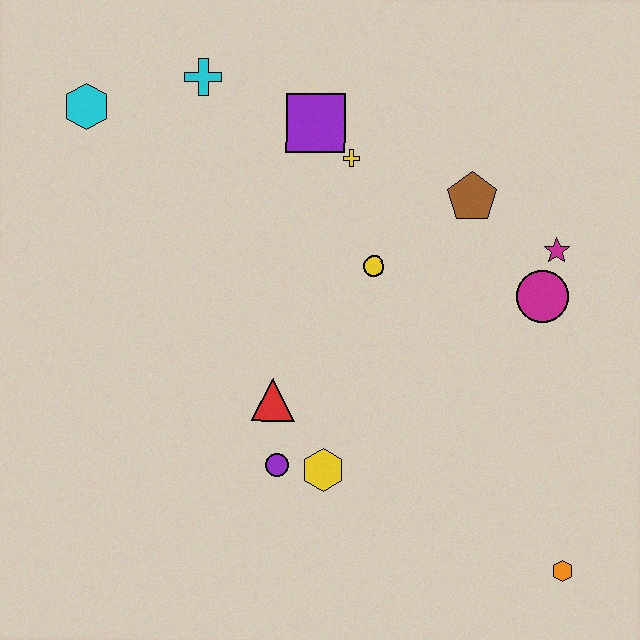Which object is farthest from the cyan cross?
The orange hexagon is farthest from the cyan cross.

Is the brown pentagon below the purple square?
Yes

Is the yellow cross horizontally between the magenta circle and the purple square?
Yes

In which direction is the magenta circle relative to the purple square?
The magenta circle is to the right of the purple square.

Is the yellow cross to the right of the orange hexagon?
No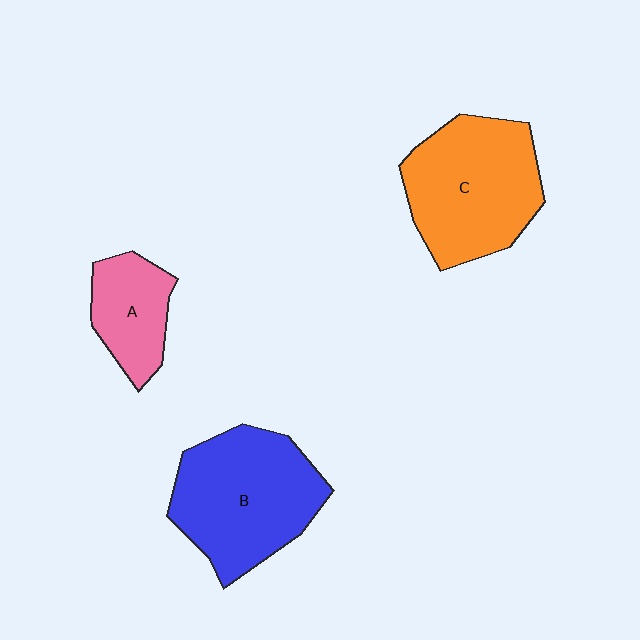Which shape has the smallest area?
Shape A (pink).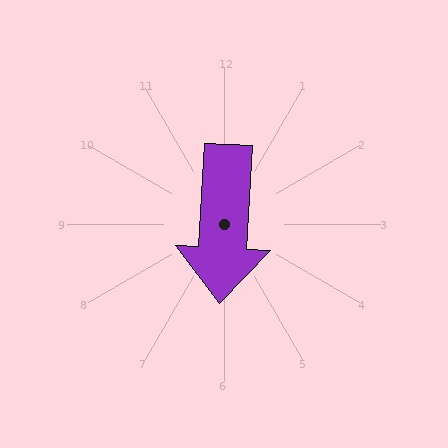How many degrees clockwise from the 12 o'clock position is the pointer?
Approximately 183 degrees.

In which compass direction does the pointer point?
South.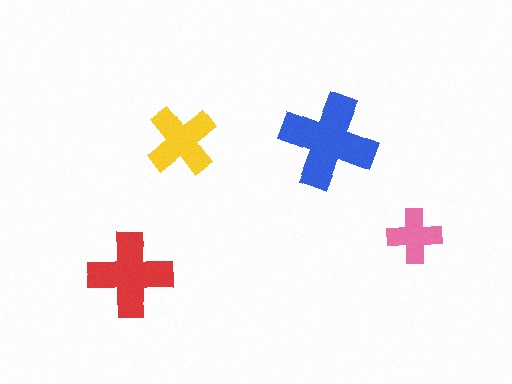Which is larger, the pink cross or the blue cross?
The blue one.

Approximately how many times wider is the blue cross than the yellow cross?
About 1.5 times wider.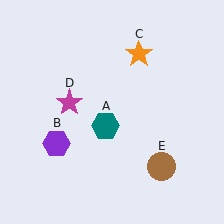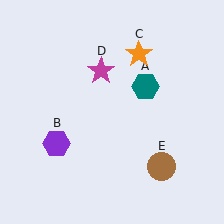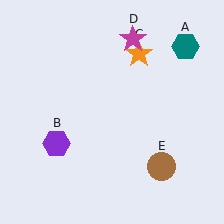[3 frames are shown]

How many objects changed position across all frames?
2 objects changed position: teal hexagon (object A), magenta star (object D).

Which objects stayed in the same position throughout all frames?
Purple hexagon (object B) and orange star (object C) and brown circle (object E) remained stationary.